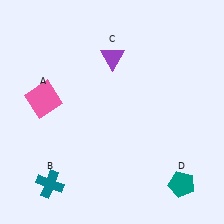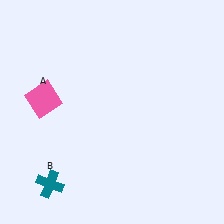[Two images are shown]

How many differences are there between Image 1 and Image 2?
There are 2 differences between the two images.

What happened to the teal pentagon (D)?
The teal pentagon (D) was removed in Image 2. It was in the bottom-right area of Image 1.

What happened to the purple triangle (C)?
The purple triangle (C) was removed in Image 2. It was in the top-right area of Image 1.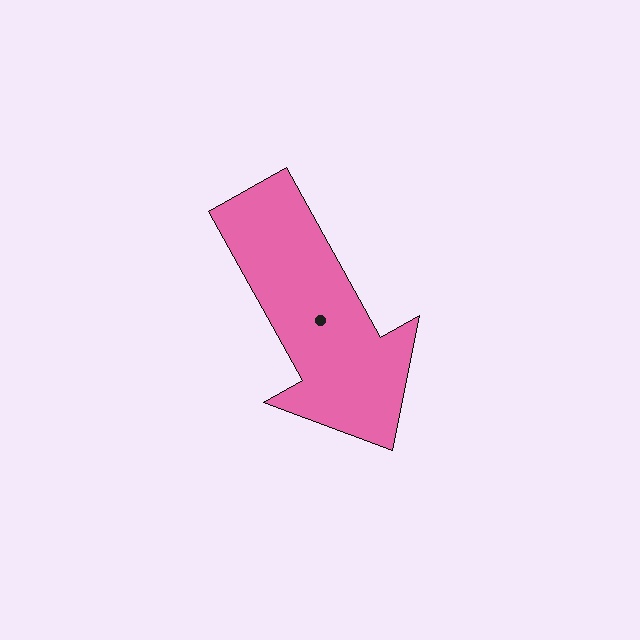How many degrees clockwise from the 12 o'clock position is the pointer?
Approximately 151 degrees.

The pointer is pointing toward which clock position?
Roughly 5 o'clock.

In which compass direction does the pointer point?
Southeast.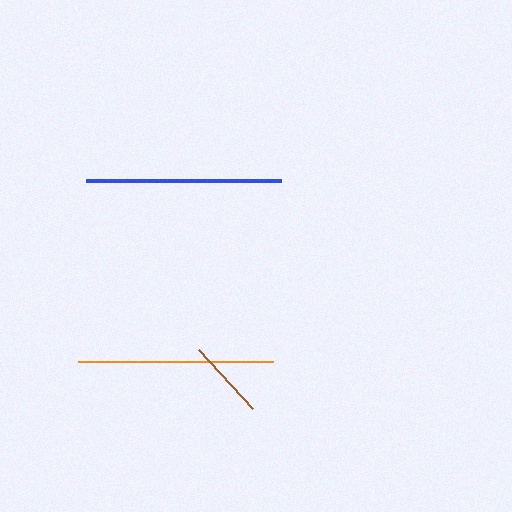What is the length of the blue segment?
The blue segment is approximately 195 pixels long.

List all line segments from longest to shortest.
From longest to shortest: blue, orange, brown.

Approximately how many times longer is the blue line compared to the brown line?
The blue line is approximately 2.4 times the length of the brown line.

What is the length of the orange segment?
The orange segment is approximately 194 pixels long.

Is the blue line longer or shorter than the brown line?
The blue line is longer than the brown line.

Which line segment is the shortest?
The brown line is the shortest at approximately 80 pixels.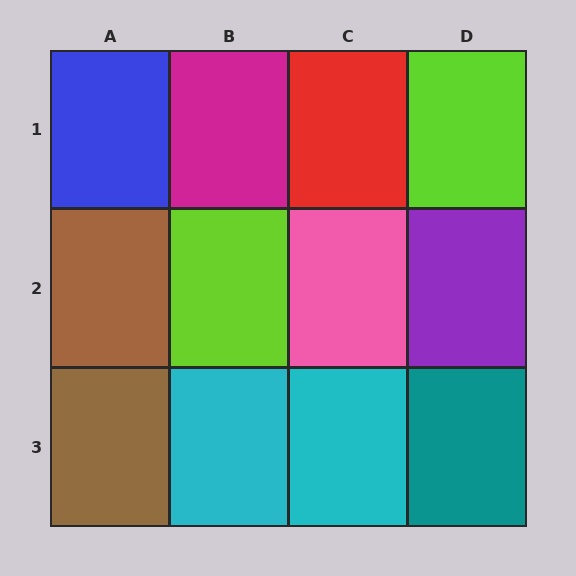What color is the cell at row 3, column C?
Cyan.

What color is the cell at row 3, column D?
Teal.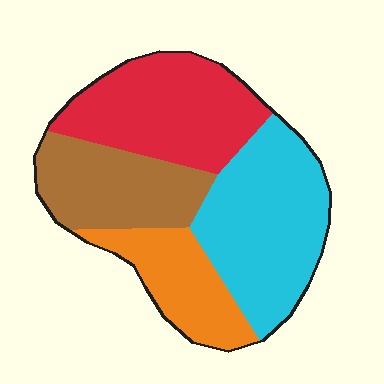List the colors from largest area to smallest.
From largest to smallest: cyan, red, brown, orange.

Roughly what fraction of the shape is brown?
Brown covers 21% of the shape.